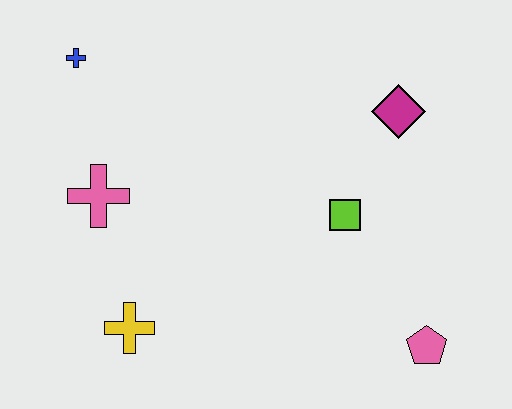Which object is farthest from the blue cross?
The pink pentagon is farthest from the blue cross.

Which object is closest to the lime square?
The magenta diamond is closest to the lime square.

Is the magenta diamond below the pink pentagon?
No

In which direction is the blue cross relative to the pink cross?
The blue cross is above the pink cross.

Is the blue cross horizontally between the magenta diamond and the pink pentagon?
No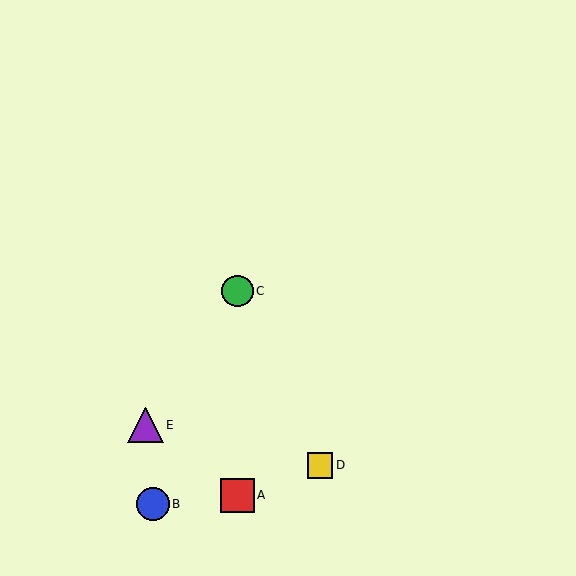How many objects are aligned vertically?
2 objects (A, C) are aligned vertically.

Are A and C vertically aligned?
Yes, both are at x≈237.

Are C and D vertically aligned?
No, C is at x≈237 and D is at x≈320.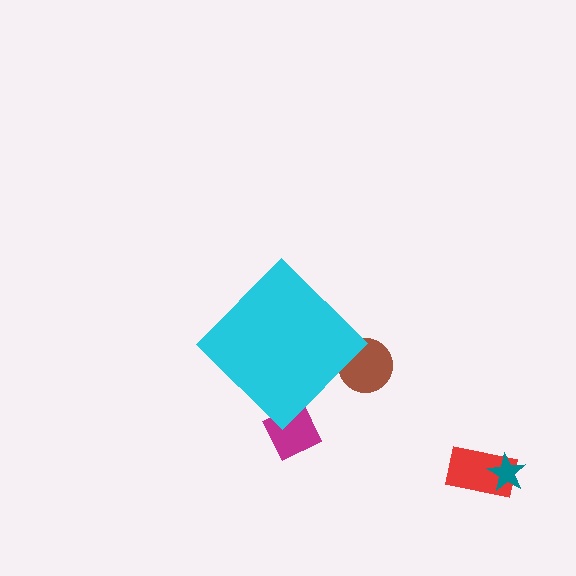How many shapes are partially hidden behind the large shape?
2 shapes are partially hidden.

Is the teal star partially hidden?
No, the teal star is fully visible.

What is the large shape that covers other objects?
A cyan diamond.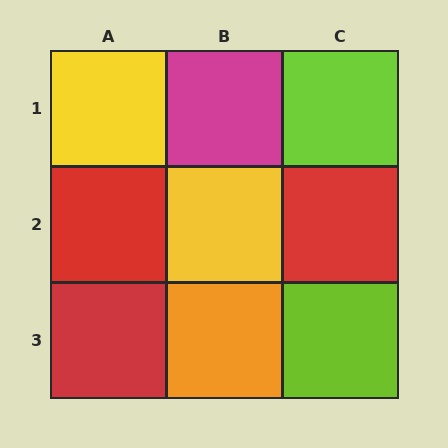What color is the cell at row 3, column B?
Orange.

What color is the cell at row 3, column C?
Lime.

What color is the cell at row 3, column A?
Red.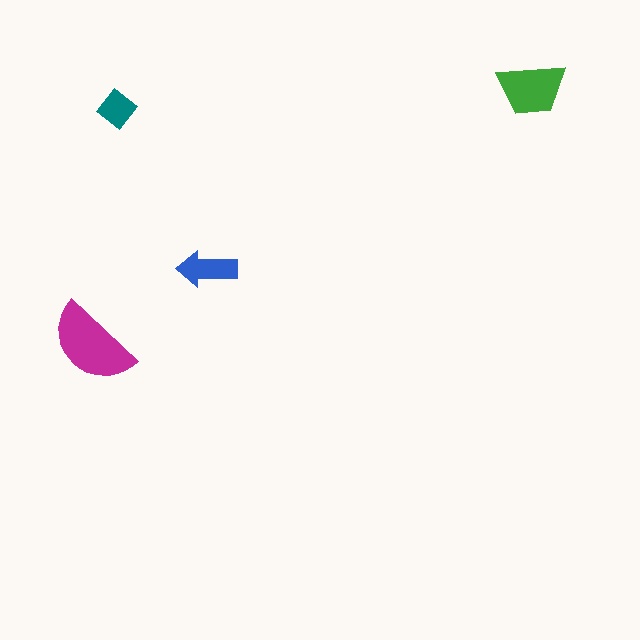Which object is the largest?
The magenta semicircle.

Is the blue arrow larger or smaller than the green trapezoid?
Smaller.